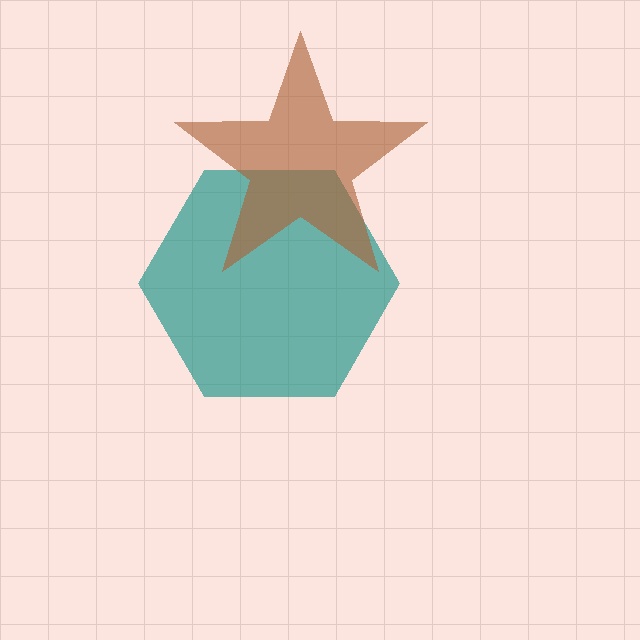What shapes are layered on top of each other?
The layered shapes are: a teal hexagon, a brown star.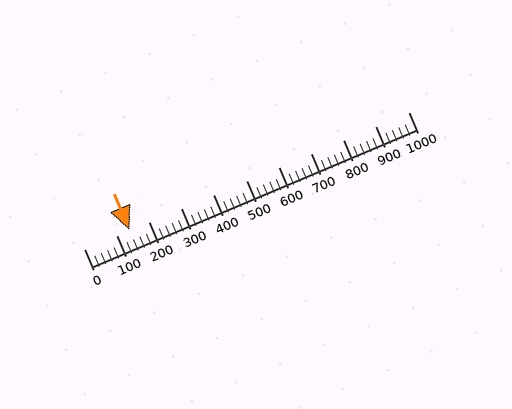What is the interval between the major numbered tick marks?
The major tick marks are spaced 100 units apart.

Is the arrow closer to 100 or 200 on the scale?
The arrow is closer to 100.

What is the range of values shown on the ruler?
The ruler shows values from 0 to 1000.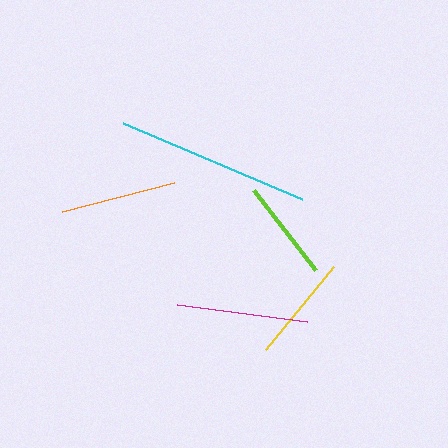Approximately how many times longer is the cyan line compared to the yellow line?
The cyan line is approximately 1.8 times the length of the yellow line.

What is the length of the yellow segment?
The yellow segment is approximately 107 pixels long.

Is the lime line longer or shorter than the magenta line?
The magenta line is longer than the lime line.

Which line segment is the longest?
The cyan line is the longest at approximately 195 pixels.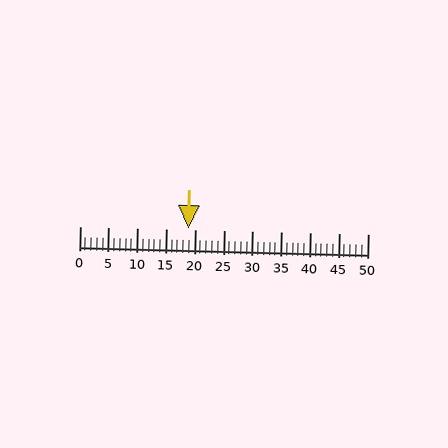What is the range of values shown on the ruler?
The ruler shows values from 0 to 50.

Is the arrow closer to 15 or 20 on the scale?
The arrow is closer to 20.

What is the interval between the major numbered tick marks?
The major tick marks are spaced 5 units apart.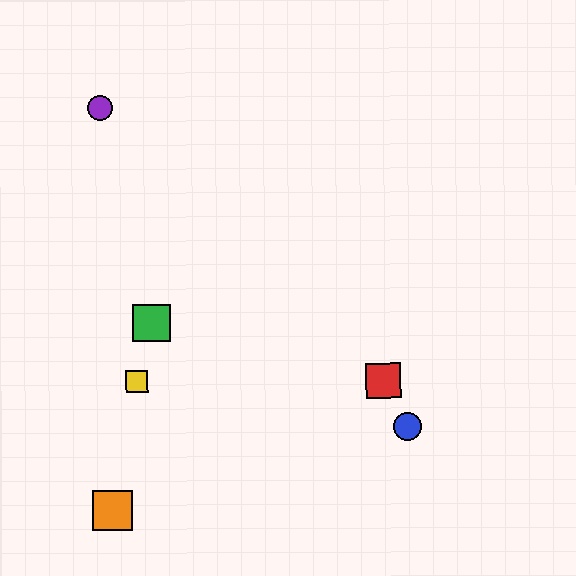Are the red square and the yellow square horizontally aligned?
Yes, both are at y≈380.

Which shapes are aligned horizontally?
The red square, the yellow square are aligned horizontally.